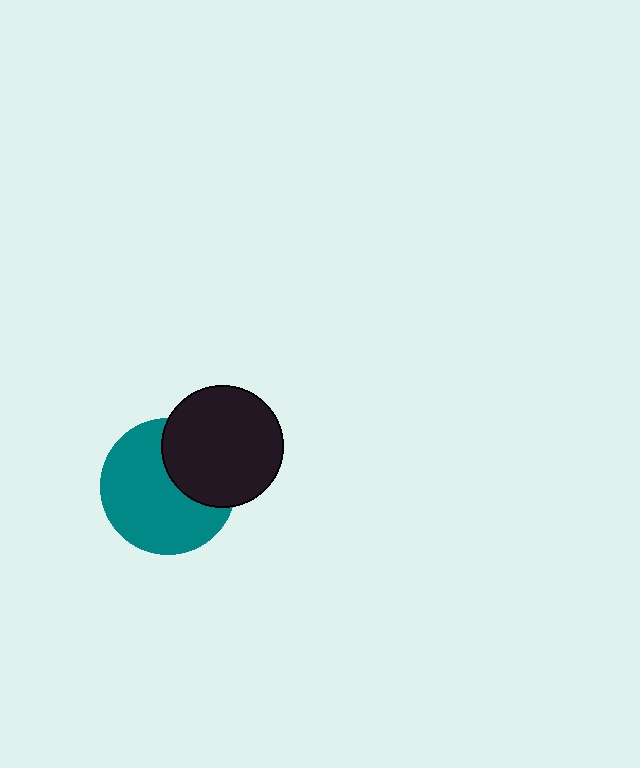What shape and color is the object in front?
The object in front is a black circle.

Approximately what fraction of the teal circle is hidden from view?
Roughly 33% of the teal circle is hidden behind the black circle.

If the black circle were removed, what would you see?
You would see the complete teal circle.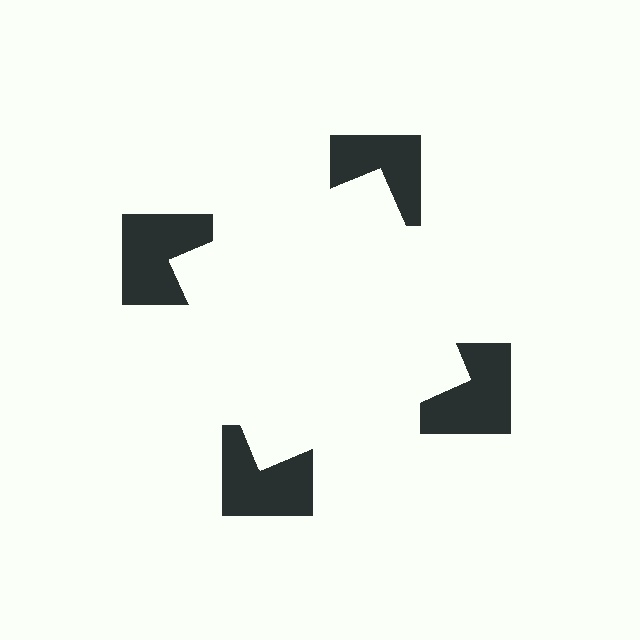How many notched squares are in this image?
There are 4 — one at each vertex of the illusory square.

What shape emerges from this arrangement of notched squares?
An illusory square — its edges are inferred from the aligned wedge cuts in the notched squares, not physically drawn.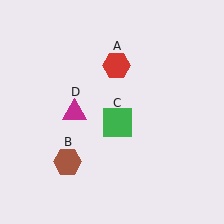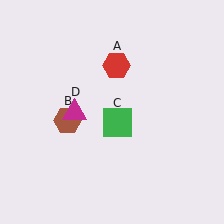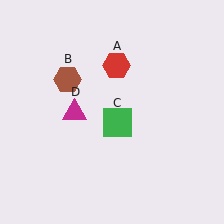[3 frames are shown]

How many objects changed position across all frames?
1 object changed position: brown hexagon (object B).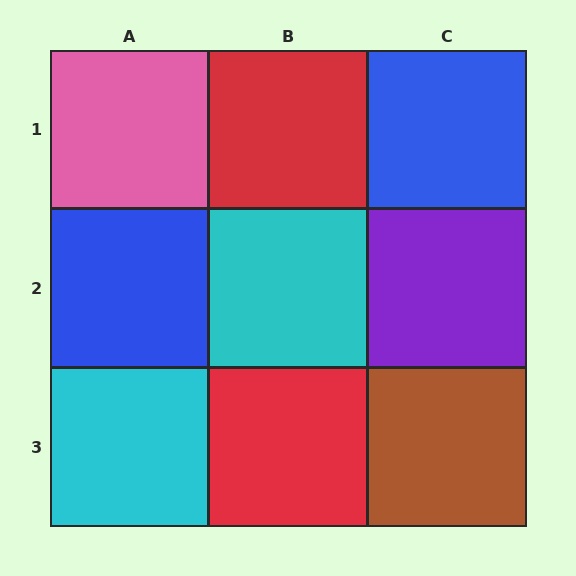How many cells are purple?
1 cell is purple.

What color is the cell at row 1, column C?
Blue.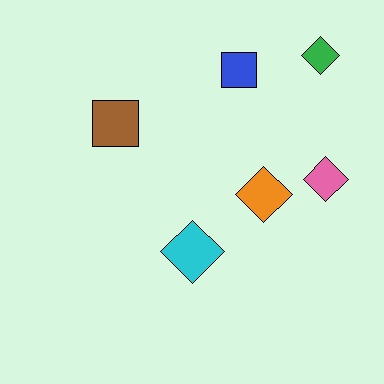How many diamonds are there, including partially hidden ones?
There are 4 diamonds.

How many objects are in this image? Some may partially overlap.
There are 6 objects.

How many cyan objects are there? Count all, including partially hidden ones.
There is 1 cyan object.